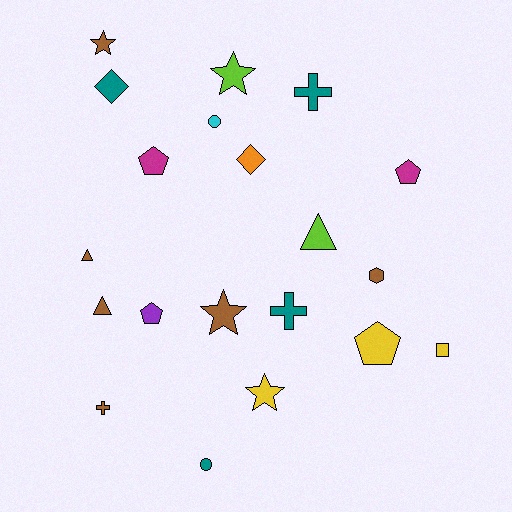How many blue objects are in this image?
There are no blue objects.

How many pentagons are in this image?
There are 4 pentagons.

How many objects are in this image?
There are 20 objects.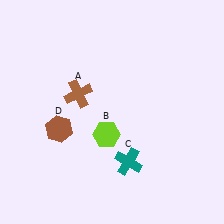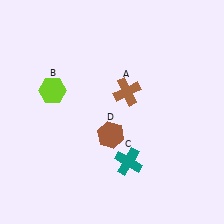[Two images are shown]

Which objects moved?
The objects that moved are: the brown cross (A), the lime hexagon (B), the brown hexagon (D).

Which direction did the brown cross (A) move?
The brown cross (A) moved right.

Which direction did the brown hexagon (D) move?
The brown hexagon (D) moved right.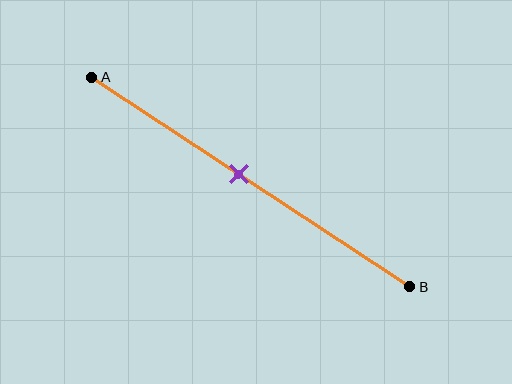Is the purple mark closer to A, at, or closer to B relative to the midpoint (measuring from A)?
The purple mark is closer to point A than the midpoint of segment AB.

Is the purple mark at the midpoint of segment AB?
No, the mark is at about 45% from A, not at the 50% midpoint.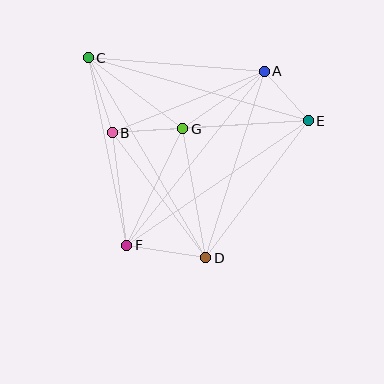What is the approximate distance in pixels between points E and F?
The distance between E and F is approximately 220 pixels.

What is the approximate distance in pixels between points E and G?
The distance between E and G is approximately 126 pixels.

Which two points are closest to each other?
Points A and E are closest to each other.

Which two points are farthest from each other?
Points C and D are farthest from each other.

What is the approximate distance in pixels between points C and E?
The distance between C and E is approximately 229 pixels.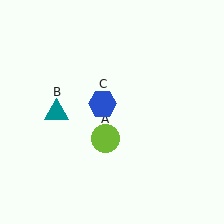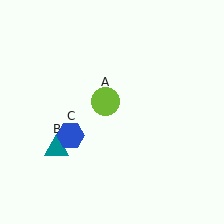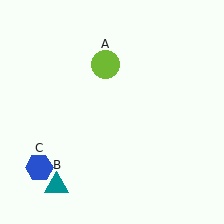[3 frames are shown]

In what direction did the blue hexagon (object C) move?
The blue hexagon (object C) moved down and to the left.